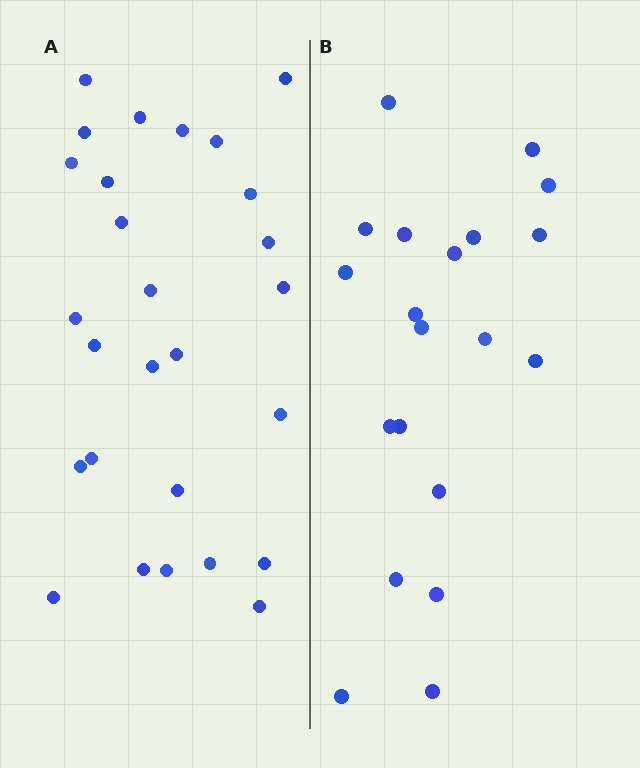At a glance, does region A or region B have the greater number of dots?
Region A (the left region) has more dots.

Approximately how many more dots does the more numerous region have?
Region A has roughly 8 or so more dots than region B.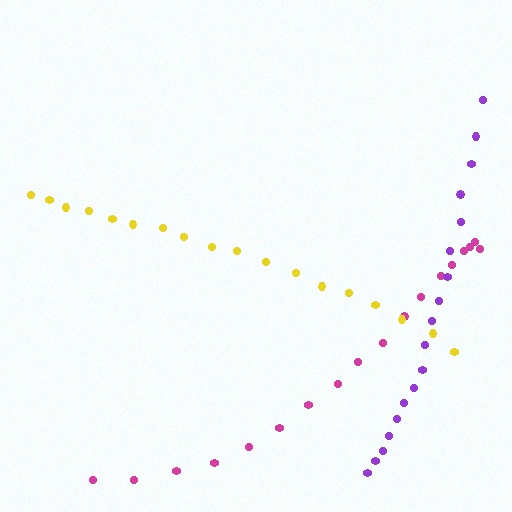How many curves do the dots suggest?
There are 3 distinct paths.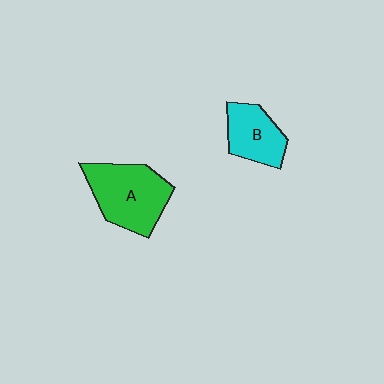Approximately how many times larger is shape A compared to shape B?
Approximately 1.5 times.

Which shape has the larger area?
Shape A (green).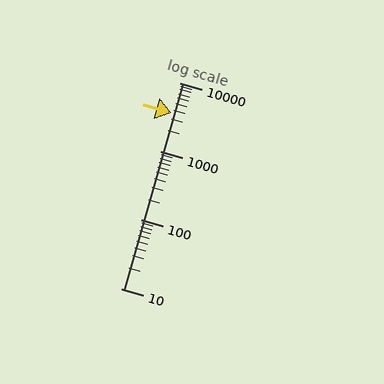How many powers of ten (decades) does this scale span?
The scale spans 3 decades, from 10 to 10000.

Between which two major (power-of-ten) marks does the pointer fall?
The pointer is between 1000 and 10000.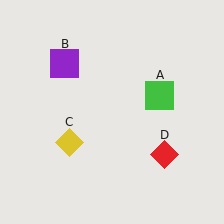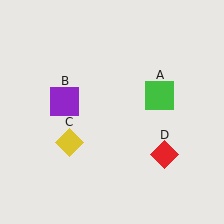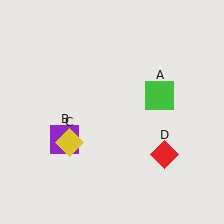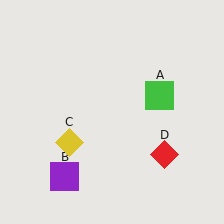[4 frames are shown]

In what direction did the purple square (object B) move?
The purple square (object B) moved down.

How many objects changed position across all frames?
1 object changed position: purple square (object B).